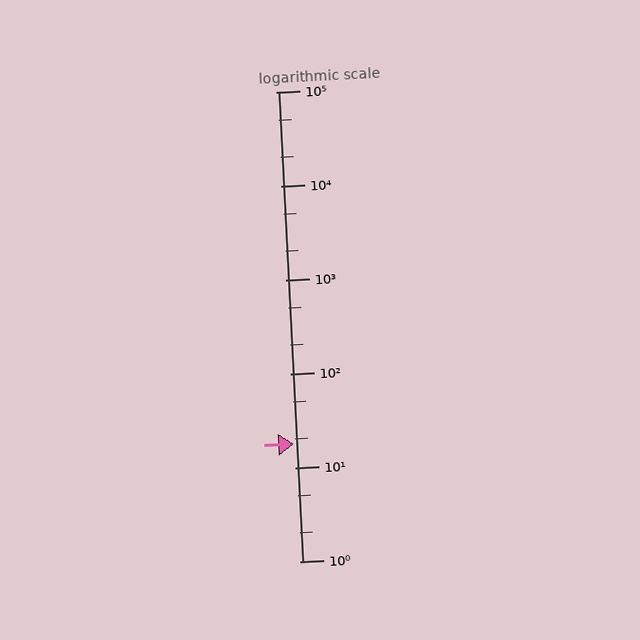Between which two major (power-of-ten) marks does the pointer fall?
The pointer is between 10 and 100.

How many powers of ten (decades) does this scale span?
The scale spans 5 decades, from 1 to 100000.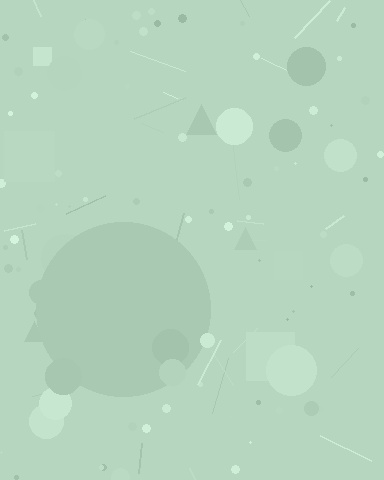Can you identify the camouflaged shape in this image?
The camouflaged shape is a circle.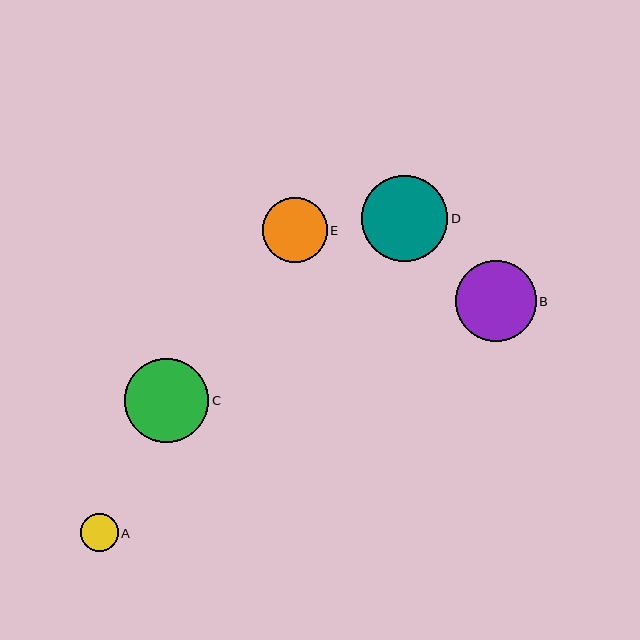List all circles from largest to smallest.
From largest to smallest: D, C, B, E, A.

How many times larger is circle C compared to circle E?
Circle C is approximately 1.3 times the size of circle E.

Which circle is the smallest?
Circle A is the smallest with a size of approximately 38 pixels.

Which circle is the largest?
Circle D is the largest with a size of approximately 86 pixels.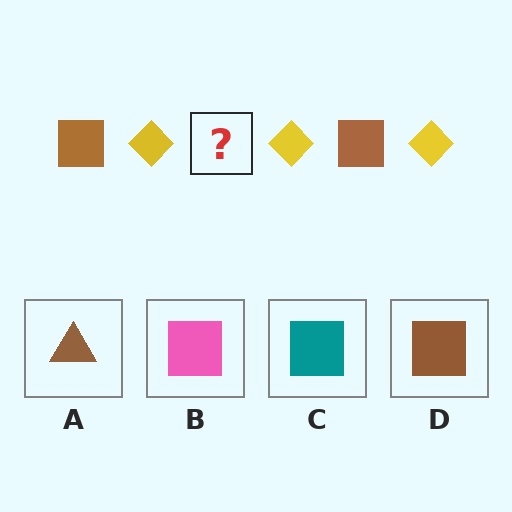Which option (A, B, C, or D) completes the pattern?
D.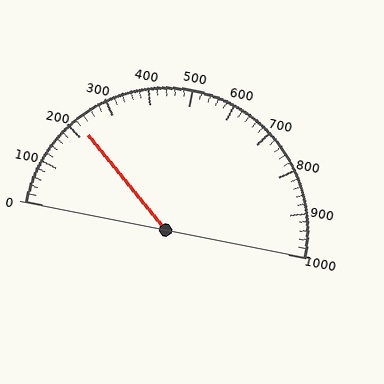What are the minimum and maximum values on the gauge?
The gauge ranges from 0 to 1000.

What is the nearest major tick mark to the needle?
The nearest major tick mark is 200.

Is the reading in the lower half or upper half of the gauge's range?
The reading is in the lower half of the range (0 to 1000).